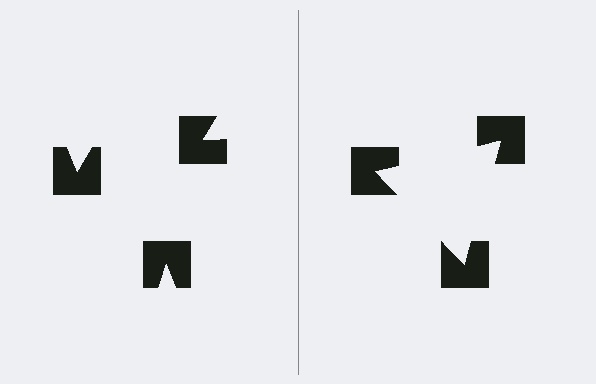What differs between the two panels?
The notched squares are positioned identically on both sides; only the wedge orientations differ. On the right they align to a triangle; on the left they are misaligned.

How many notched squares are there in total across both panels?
6 — 3 on each side.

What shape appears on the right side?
An illusory triangle.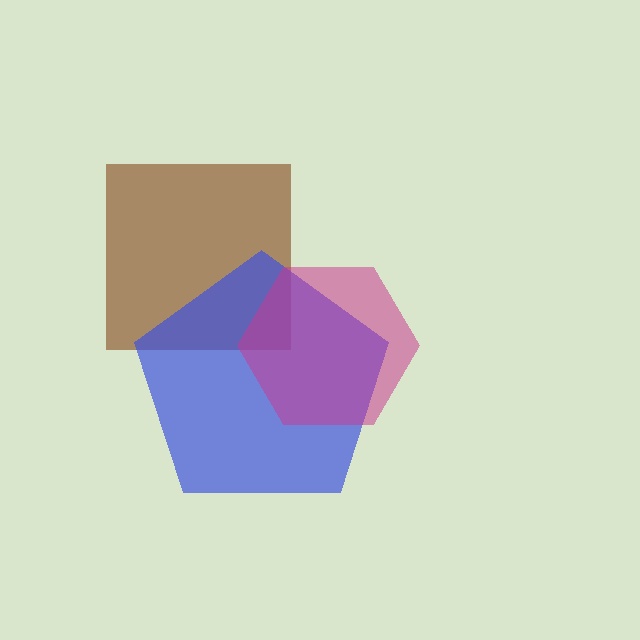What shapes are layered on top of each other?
The layered shapes are: a brown square, a blue pentagon, a magenta hexagon.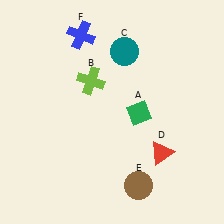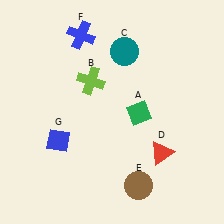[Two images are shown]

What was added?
A blue diamond (G) was added in Image 2.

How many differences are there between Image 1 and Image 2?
There is 1 difference between the two images.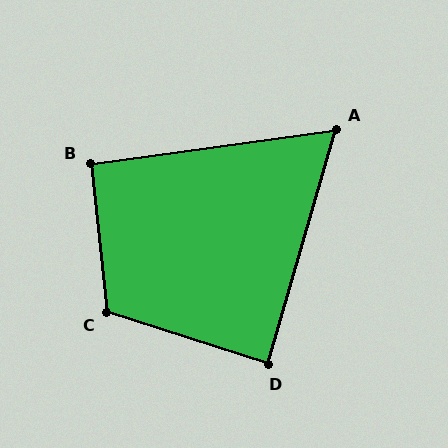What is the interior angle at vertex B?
Approximately 91 degrees (approximately right).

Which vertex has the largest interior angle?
C, at approximately 114 degrees.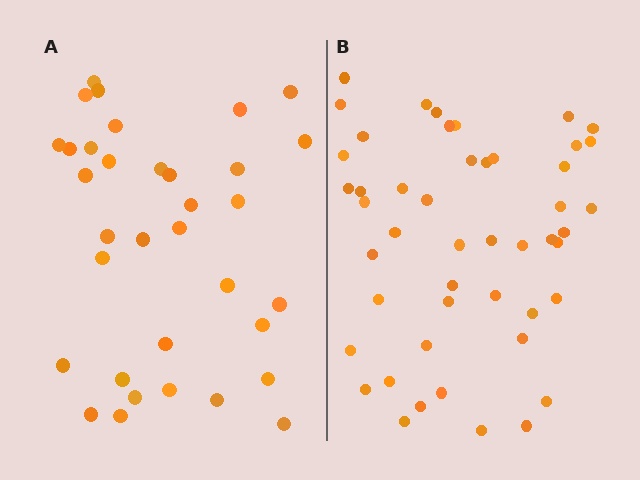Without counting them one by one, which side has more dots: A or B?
Region B (the right region) has more dots.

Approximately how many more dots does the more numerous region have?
Region B has approximately 15 more dots than region A.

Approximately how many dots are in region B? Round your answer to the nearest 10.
About 50 dots. (The exact count is 48, which rounds to 50.)